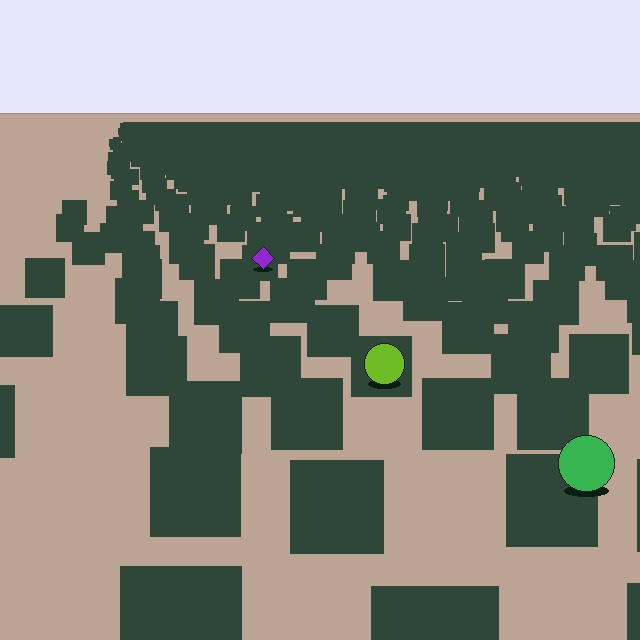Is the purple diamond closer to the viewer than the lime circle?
No. The lime circle is closer — you can tell from the texture gradient: the ground texture is coarser near it.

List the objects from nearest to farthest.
From nearest to farthest: the green circle, the lime circle, the purple diamond.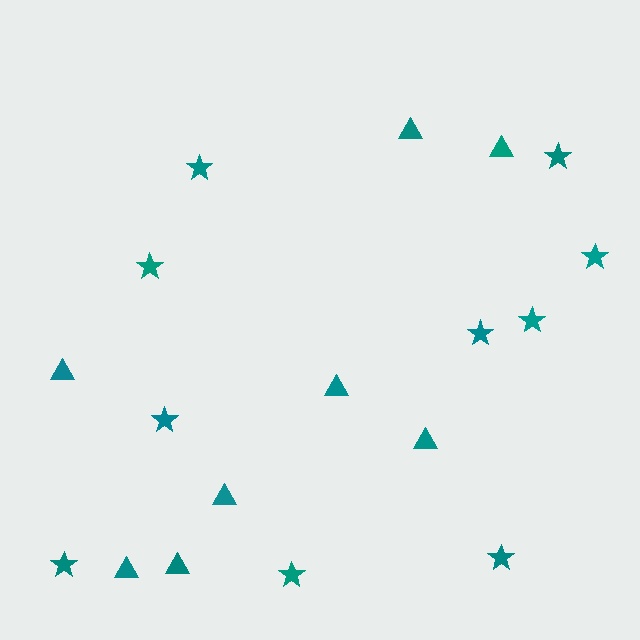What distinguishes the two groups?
There are 2 groups: one group of stars (10) and one group of triangles (8).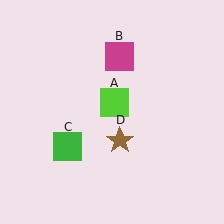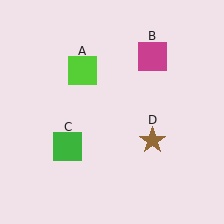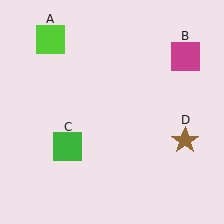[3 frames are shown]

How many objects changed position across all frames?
3 objects changed position: lime square (object A), magenta square (object B), brown star (object D).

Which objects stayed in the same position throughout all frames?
Green square (object C) remained stationary.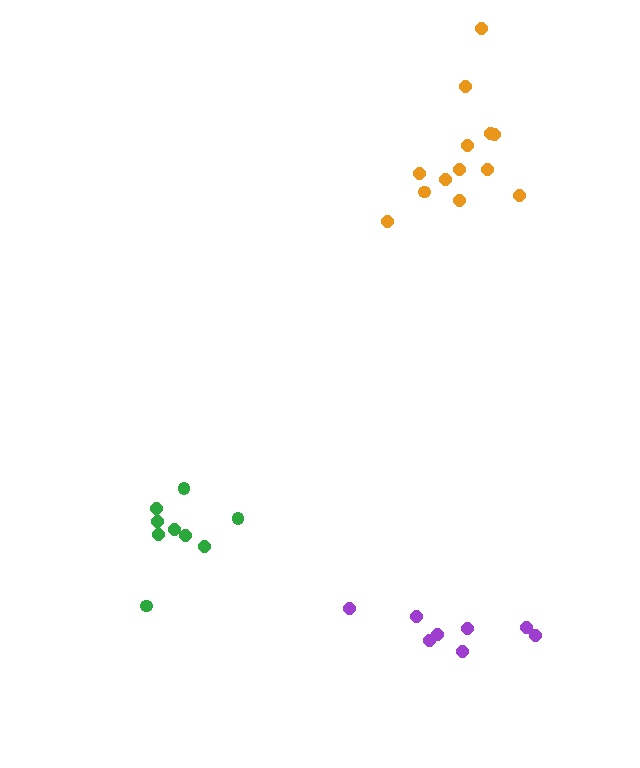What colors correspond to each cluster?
The clusters are colored: purple, orange, green.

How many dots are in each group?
Group 1: 8 dots, Group 2: 13 dots, Group 3: 9 dots (30 total).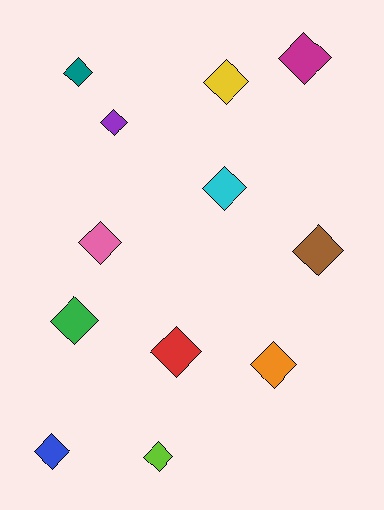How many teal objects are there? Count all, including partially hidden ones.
There is 1 teal object.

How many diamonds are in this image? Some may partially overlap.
There are 12 diamonds.